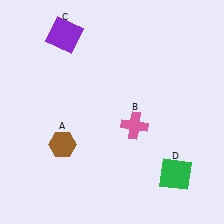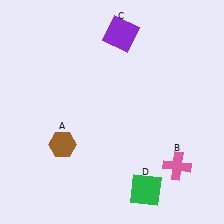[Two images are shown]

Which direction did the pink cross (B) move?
The pink cross (B) moved right.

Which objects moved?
The objects that moved are: the pink cross (B), the purple square (C), the green square (D).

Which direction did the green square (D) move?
The green square (D) moved left.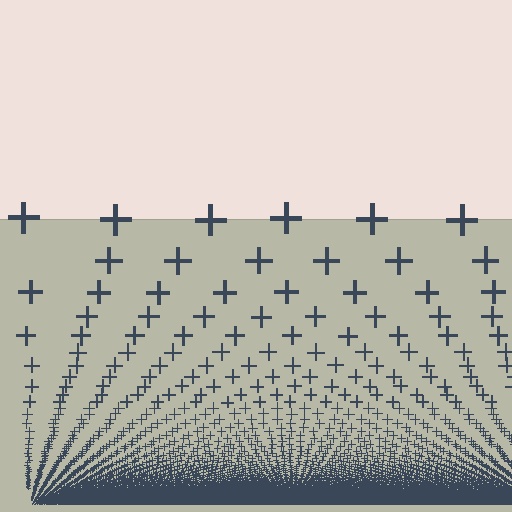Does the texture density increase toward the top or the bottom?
Density increases toward the bottom.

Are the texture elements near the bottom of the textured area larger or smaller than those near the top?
Smaller. The gradient is inverted — elements near the bottom are smaller and denser.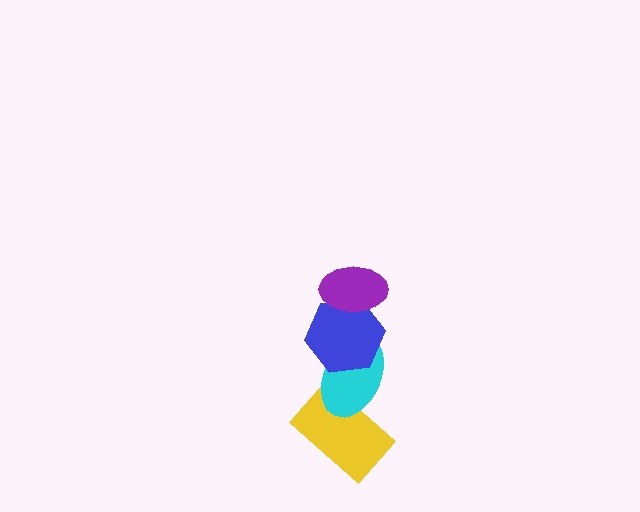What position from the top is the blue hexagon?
The blue hexagon is 2nd from the top.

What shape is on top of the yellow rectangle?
The cyan ellipse is on top of the yellow rectangle.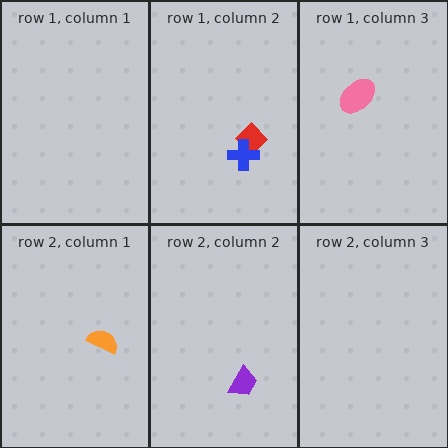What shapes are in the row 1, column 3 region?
The pink ellipse.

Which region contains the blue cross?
The row 1, column 2 region.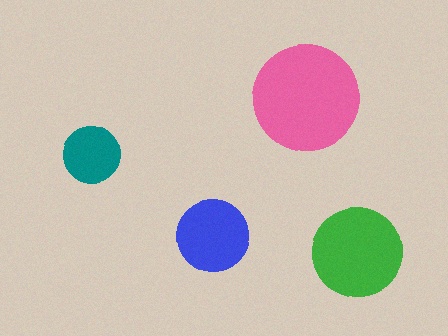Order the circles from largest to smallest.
the pink one, the green one, the blue one, the teal one.